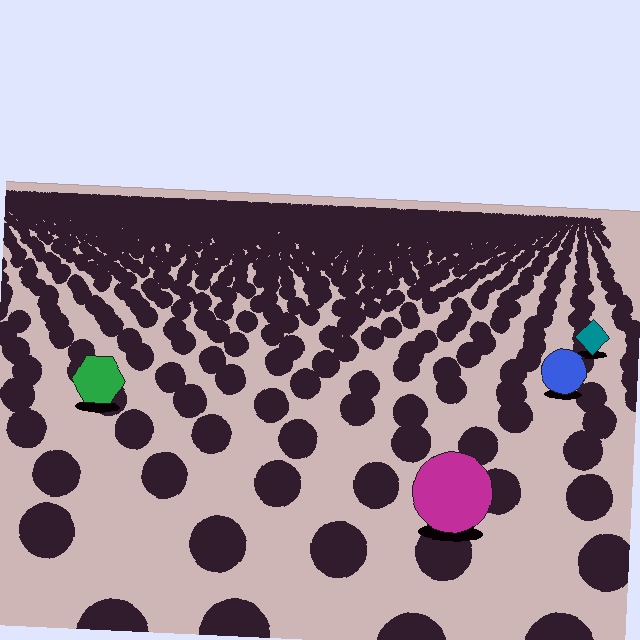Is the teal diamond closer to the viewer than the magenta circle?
No. The magenta circle is closer — you can tell from the texture gradient: the ground texture is coarser near it.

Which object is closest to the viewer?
The magenta circle is closest. The texture marks near it are larger and more spread out.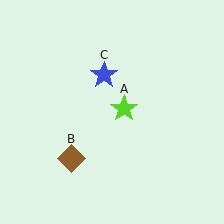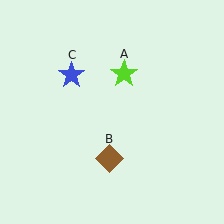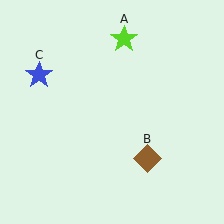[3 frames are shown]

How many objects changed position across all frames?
3 objects changed position: lime star (object A), brown diamond (object B), blue star (object C).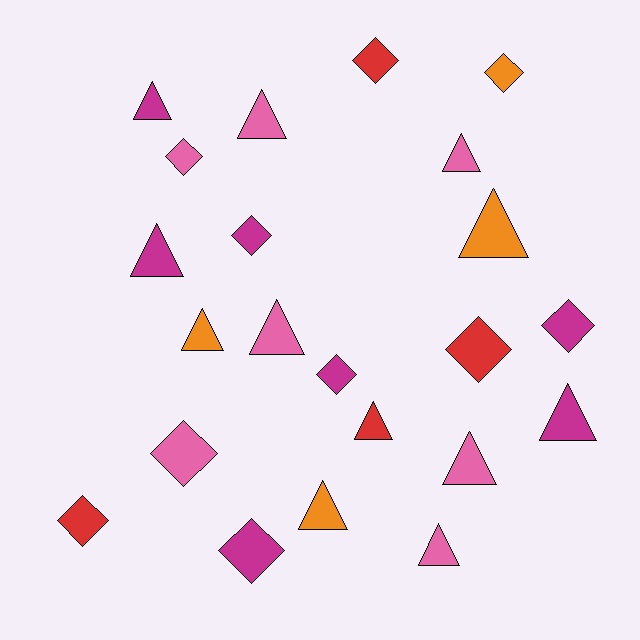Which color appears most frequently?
Pink, with 7 objects.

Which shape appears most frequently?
Triangle, with 12 objects.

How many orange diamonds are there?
There is 1 orange diamond.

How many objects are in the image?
There are 22 objects.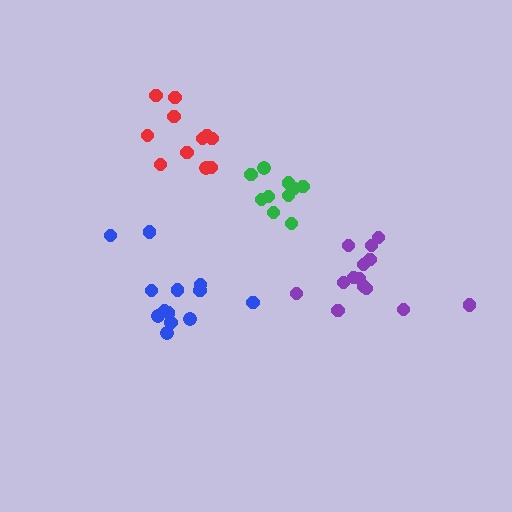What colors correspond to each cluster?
The clusters are colored: blue, purple, green, red.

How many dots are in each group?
Group 1: 13 dots, Group 2: 14 dots, Group 3: 10 dots, Group 4: 11 dots (48 total).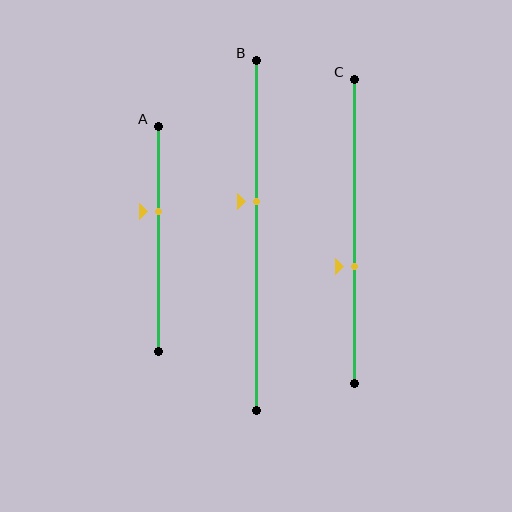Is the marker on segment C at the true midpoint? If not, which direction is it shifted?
No, the marker on segment C is shifted downward by about 12% of the segment length.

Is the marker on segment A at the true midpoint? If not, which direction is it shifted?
No, the marker on segment A is shifted upward by about 12% of the segment length.